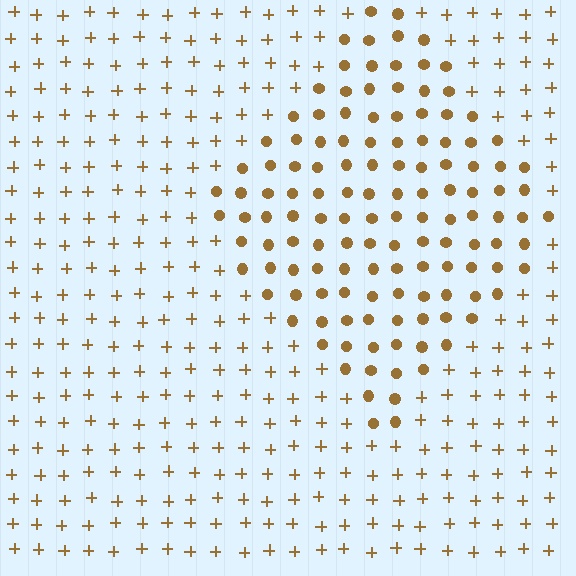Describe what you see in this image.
The image is filled with small brown elements arranged in a uniform grid. A diamond-shaped region contains circles, while the surrounding area contains plus signs. The boundary is defined purely by the change in element shape.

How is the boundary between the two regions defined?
The boundary is defined by a change in element shape: circles inside vs. plus signs outside. All elements share the same color and spacing.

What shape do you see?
I see a diamond.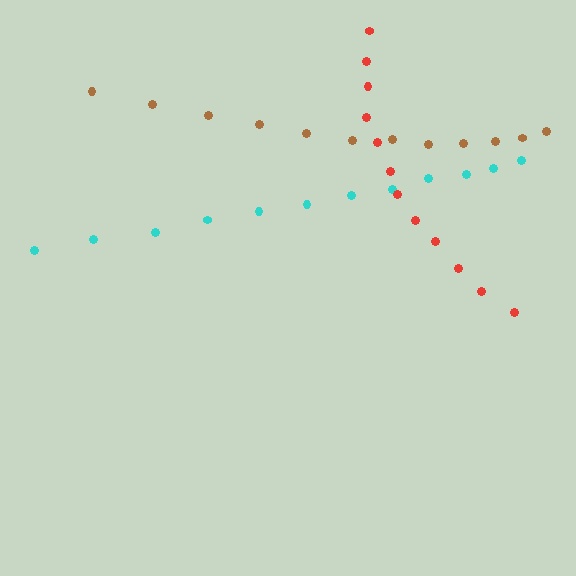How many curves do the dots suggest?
There are 3 distinct paths.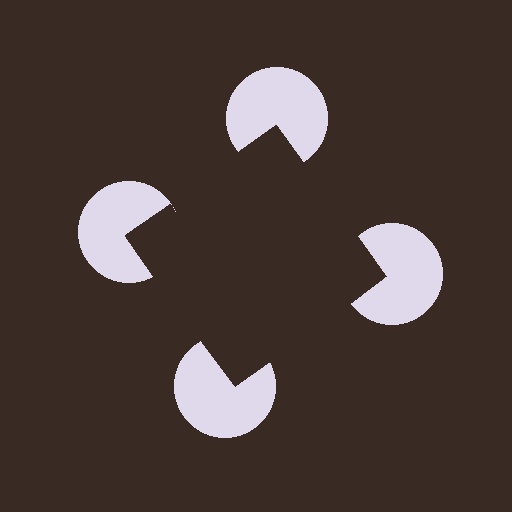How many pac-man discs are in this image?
There are 4 — one at each vertex of the illusory square.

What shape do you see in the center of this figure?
An illusory square — its edges are inferred from the aligned wedge cuts in the pac-man discs, not physically drawn.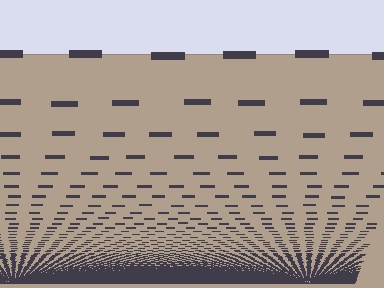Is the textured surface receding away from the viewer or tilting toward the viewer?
The surface appears to tilt toward the viewer. Texture elements get larger and sparser toward the top.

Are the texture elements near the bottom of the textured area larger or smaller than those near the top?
Smaller. The gradient is inverted — elements near the bottom are smaller and denser.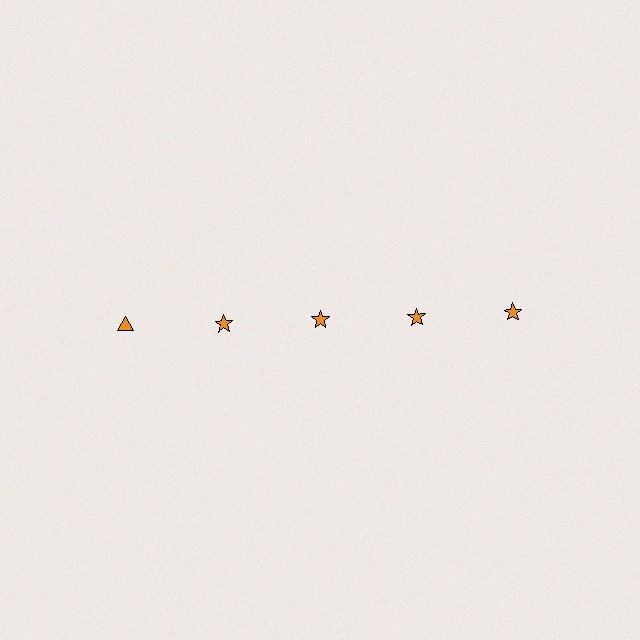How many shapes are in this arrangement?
There are 5 shapes arranged in a grid pattern.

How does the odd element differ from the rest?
It has a different shape: triangle instead of star.